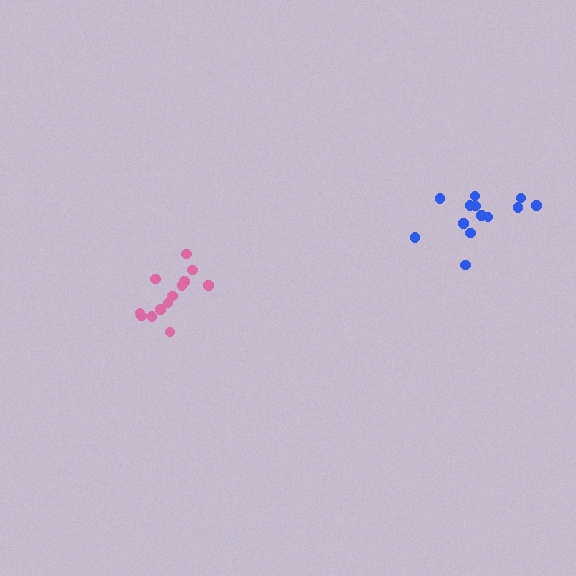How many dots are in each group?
Group 1: 13 dots, Group 2: 13 dots (26 total).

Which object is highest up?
The blue cluster is topmost.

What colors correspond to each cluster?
The clusters are colored: pink, blue.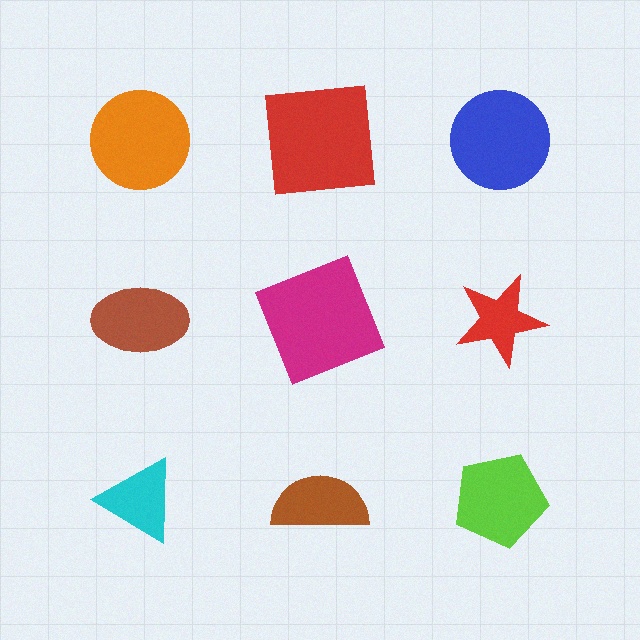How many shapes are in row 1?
3 shapes.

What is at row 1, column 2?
A red square.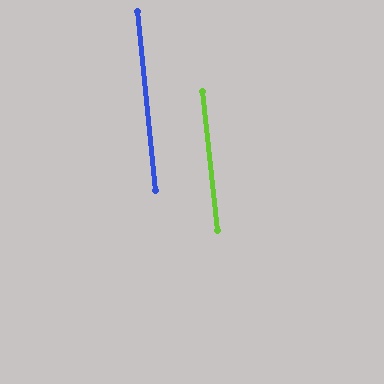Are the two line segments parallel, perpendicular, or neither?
Parallel — their directions differ by only 0.3°.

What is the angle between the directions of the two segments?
Approximately 0 degrees.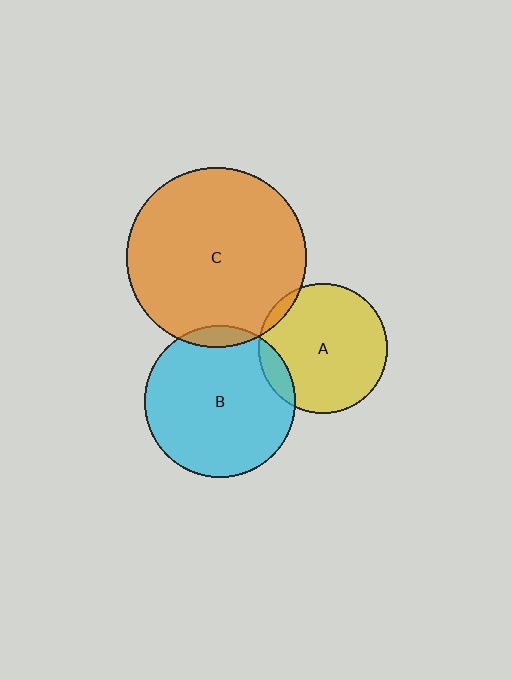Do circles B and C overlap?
Yes.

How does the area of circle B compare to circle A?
Approximately 1.4 times.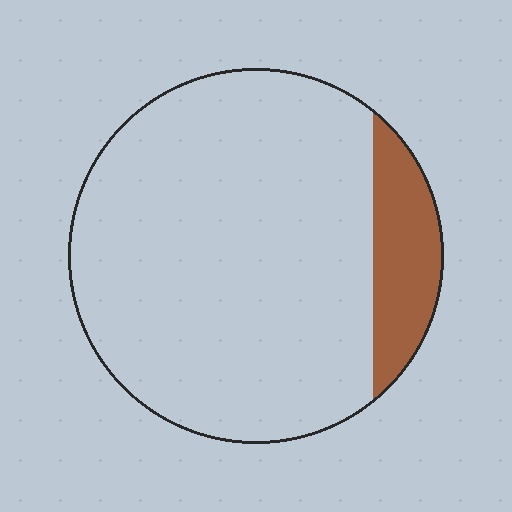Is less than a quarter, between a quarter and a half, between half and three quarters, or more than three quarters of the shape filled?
Less than a quarter.